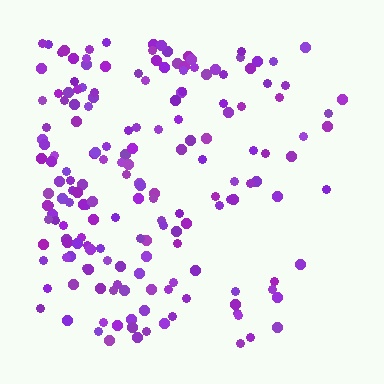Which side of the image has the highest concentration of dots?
The left.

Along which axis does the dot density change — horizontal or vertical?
Horizontal.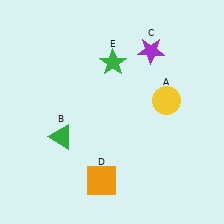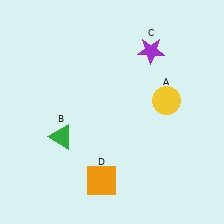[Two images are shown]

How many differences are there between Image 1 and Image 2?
There is 1 difference between the two images.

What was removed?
The green star (E) was removed in Image 2.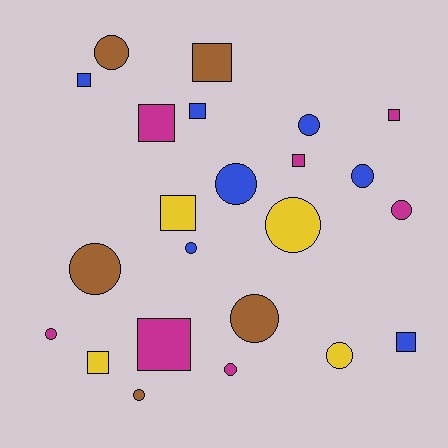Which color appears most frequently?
Blue, with 7 objects.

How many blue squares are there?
There are 3 blue squares.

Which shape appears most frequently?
Circle, with 13 objects.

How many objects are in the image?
There are 23 objects.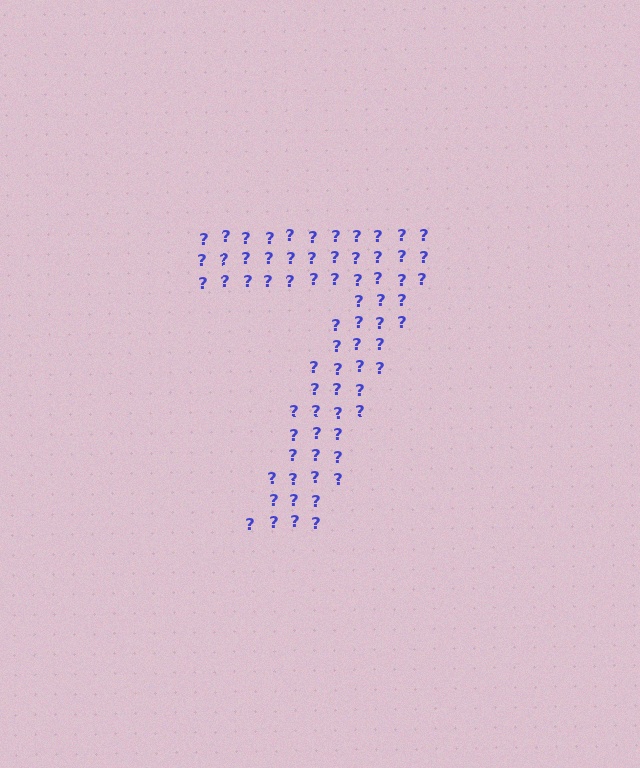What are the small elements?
The small elements are question marks.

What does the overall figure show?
The overall figure shows the digit 7.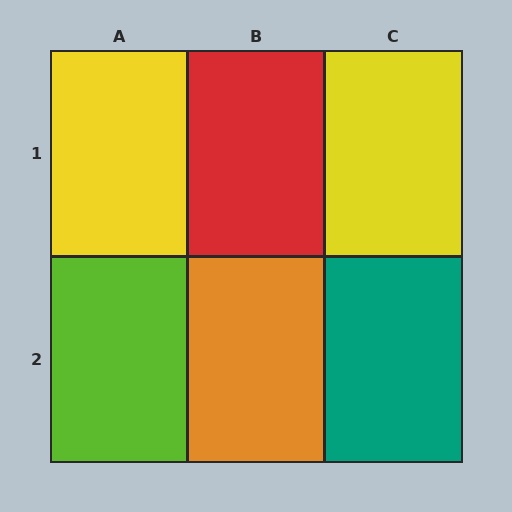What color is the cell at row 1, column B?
Red.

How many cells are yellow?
2 cells are yellow.